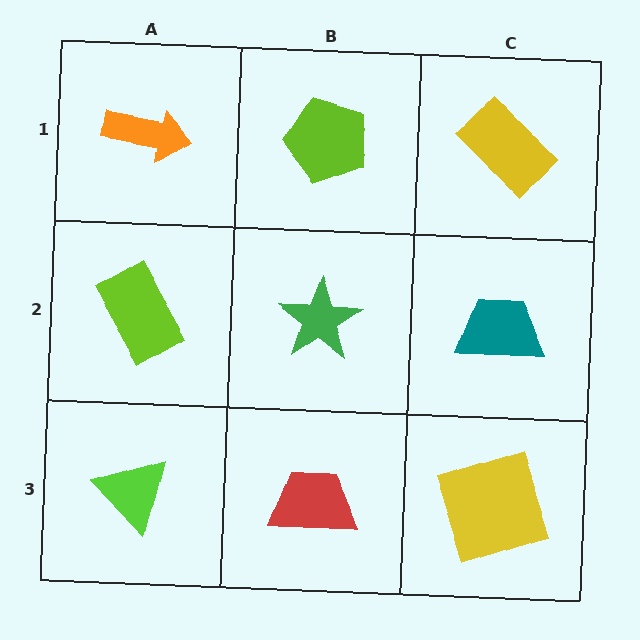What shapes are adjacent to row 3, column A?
A lime rectangle (row 2, column A), a red trapezoid (row 3, column B).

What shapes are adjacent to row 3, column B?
A green star (row 2, column B), a lime triangle (row 3, column A), a yellow square (row 3, column C).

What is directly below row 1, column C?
A teal trapezoid.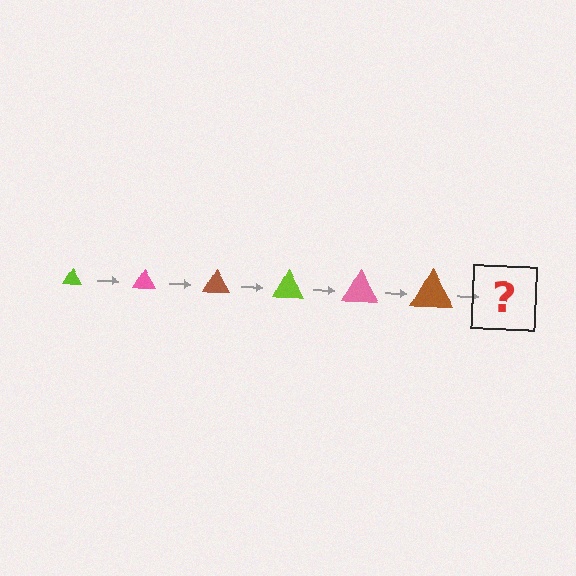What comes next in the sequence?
The next element should be a lime triangle, larger than the previous one.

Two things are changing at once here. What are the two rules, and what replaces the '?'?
The two rules are that the triangle grows larger each step and the color cycles through lime, pink, and brown. The '?' should be a lime triangle, larger than the previous one.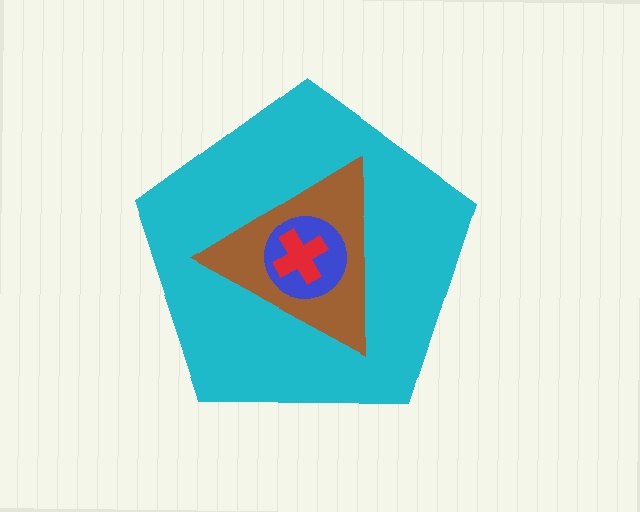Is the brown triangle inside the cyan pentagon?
Yes.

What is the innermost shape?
The red cross.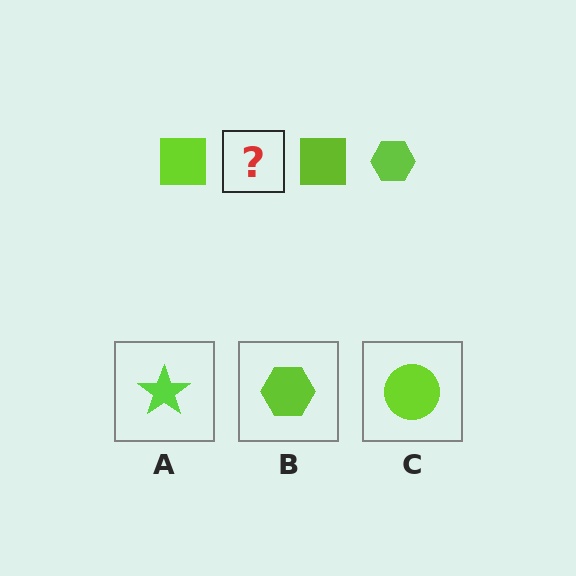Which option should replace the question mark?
Option B.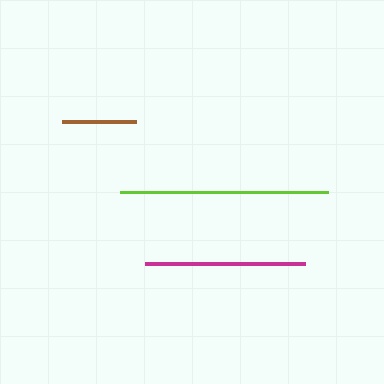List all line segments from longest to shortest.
From longest to shortest: lime, magenta, brown.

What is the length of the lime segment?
The lime segment is approximately 208 pixels long.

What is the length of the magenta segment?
The magenta segment is approximately 160 pixels long.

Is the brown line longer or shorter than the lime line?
The lime line is longer than the brown line.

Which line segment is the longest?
The lime line is the longest at approximately 208 pixels.